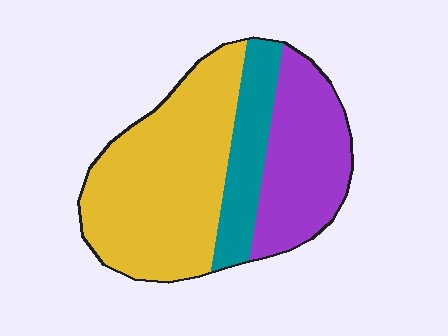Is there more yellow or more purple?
Yellow.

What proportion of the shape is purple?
Purple covers roughly 30% of the shape.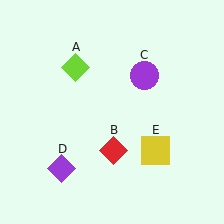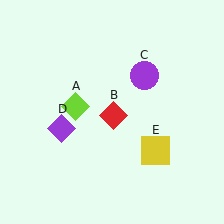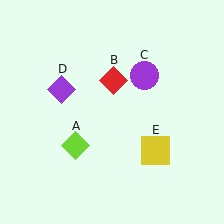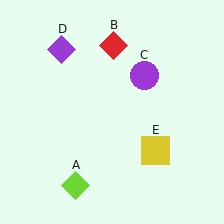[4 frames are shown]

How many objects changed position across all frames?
3 objects changed position: lime diamond (object A), red diamond (object B), purple diamond (object D).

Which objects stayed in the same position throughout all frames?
Purple circle (object C) and yellow square (object E) remained stationary.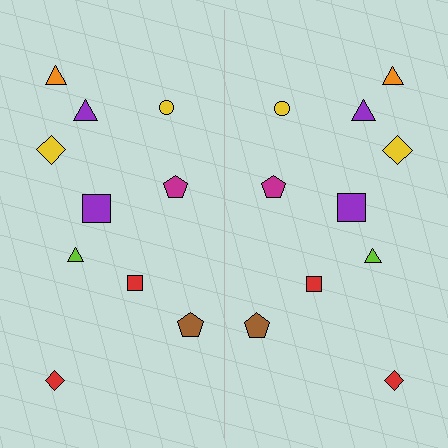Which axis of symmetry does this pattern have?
The pattern has a vertical axis of symmetry running through the center of the image.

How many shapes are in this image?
There are 20 shapes in this image.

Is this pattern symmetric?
Yes, this pattern has bilateral (reflection) symmetry.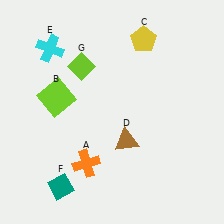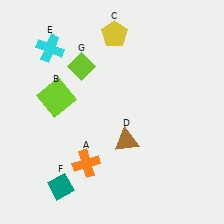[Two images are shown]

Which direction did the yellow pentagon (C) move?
The yellow pentagon (C) moved left.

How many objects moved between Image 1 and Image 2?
1 object moved between the two images.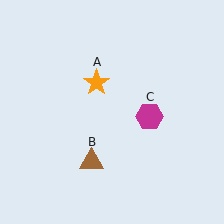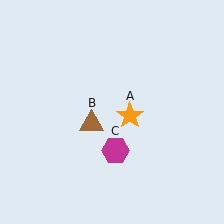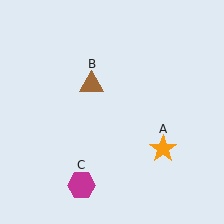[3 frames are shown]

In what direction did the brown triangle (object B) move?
The brown triangle (object B) moved up.